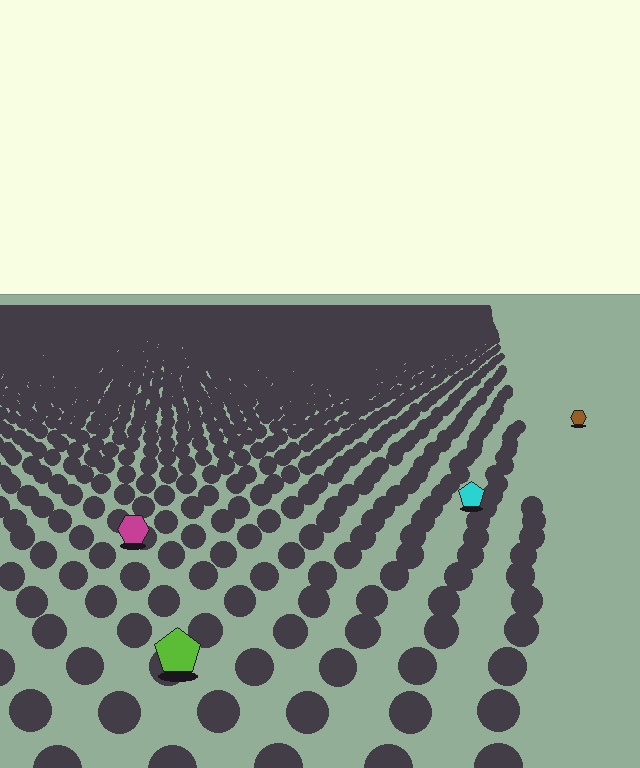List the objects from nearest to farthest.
From nearest to farthest: the lime pentagon, the magenta hexagon, the cyan pentagon, the brown hexagon.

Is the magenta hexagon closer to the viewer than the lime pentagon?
No. The lime pentagon is closer — you can tell from the texture gradient: the ground texture is coarser near it.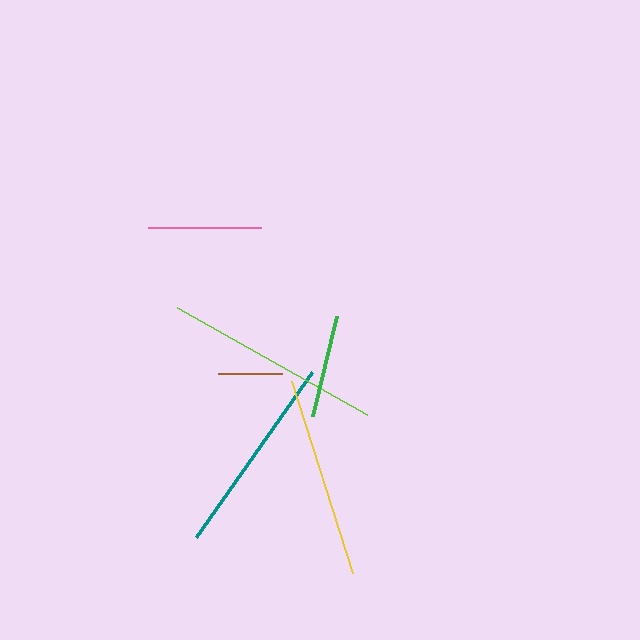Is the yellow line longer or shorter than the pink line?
The yellow line is longer than the pink line.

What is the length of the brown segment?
The brown segment is approximately 64 pixels long.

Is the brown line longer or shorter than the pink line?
The pink line is longer than the brown line.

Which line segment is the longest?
The lime line is the longest at approximately 218 pixels.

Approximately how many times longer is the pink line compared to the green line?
The pink line is approximately 1.1 times the length of the green line.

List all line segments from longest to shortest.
From longest to shortest: lime, teal, yellow, pink, green, brown.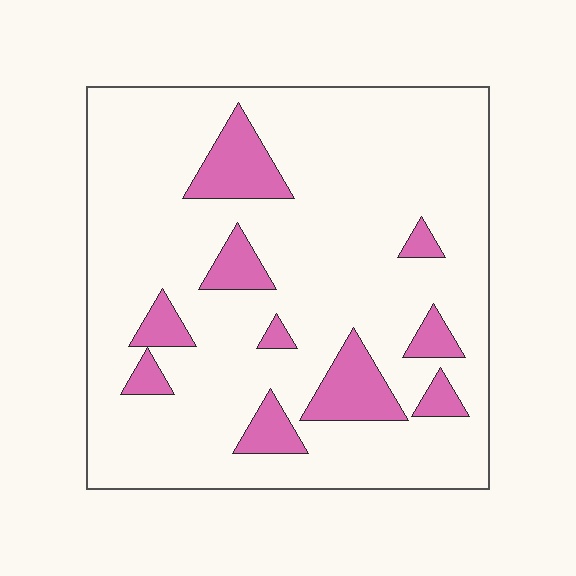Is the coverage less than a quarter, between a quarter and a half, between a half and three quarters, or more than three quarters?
Less than a quarter.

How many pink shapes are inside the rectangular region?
10.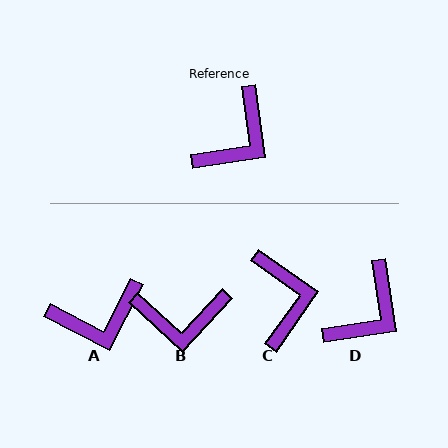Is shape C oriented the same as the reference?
No, it is off by about 46 degrees.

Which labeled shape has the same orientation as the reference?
D.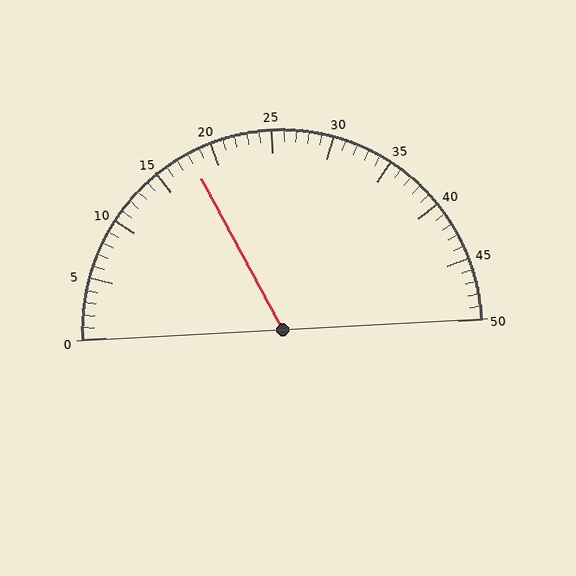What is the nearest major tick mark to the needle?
The nearest major tick mark is 20.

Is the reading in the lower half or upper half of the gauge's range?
The reading is in the lower half of the range (0 to 50).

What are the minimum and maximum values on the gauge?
The gauge ranges from 0 to 50.